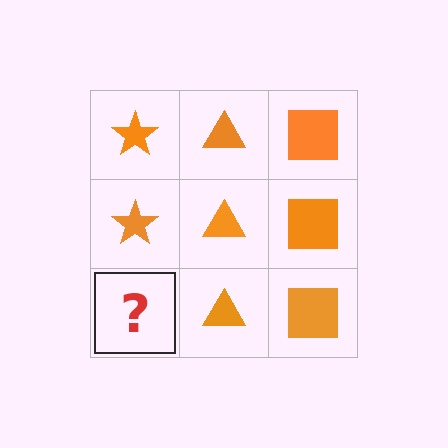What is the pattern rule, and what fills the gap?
The rule is that each column has a consistent shape. The gap should be filled with an orange star.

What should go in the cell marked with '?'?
The missing cell should contain an orange star.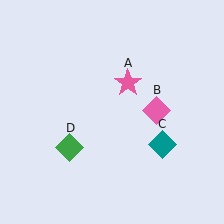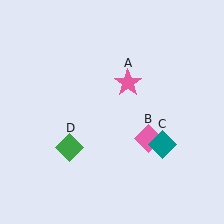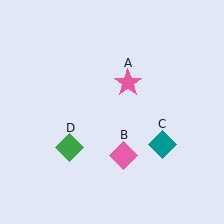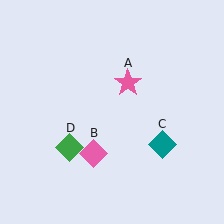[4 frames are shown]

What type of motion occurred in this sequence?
The pink diamond (object B) rotated clockwise around the center of the scene.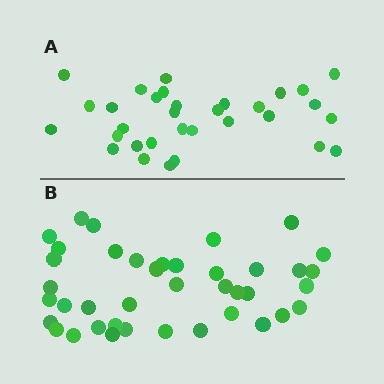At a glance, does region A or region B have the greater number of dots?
Region B (the bottom region) has more dots.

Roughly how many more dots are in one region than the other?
Region B has roughly 8 or so more dots than region A.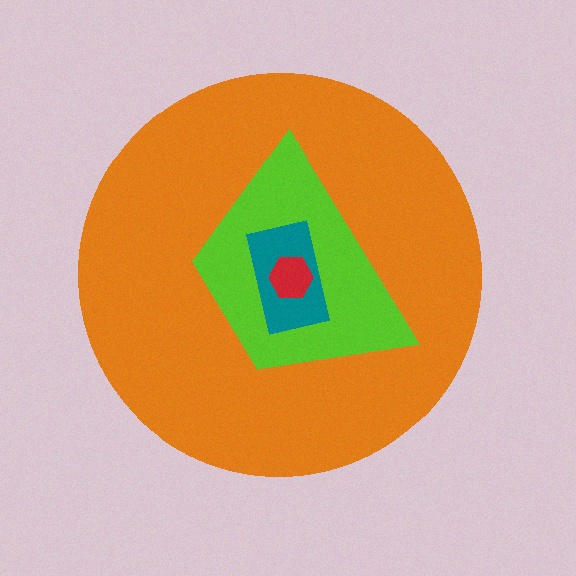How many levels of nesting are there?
4.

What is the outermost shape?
The orange circle.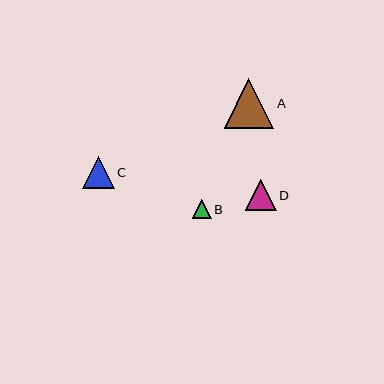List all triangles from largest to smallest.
From largest to smallest: A, C, D, B.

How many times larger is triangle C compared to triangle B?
Triangle C is approximately 1.6 times the size of triangle B.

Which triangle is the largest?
Triangle A is the largest with a size of approximately 50 pixels.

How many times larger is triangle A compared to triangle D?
Triangle A is approximately 1.6 times the size of triangle D.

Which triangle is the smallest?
Triangle B is the smallest with a size of approximately 19 pixels.